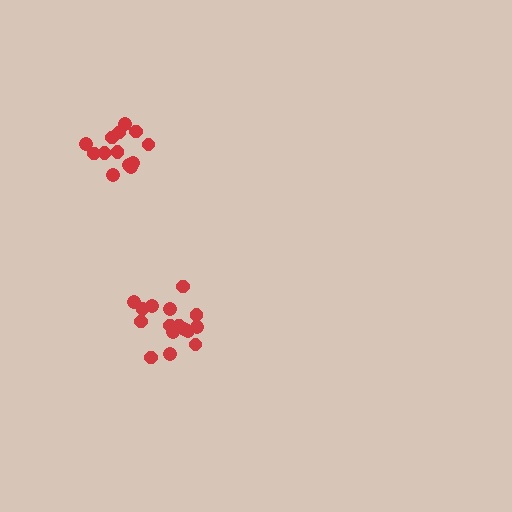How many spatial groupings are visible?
There are 2 spatial groupings.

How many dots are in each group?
Group 1: 16 dots, Group 2: 13 dots (29 total).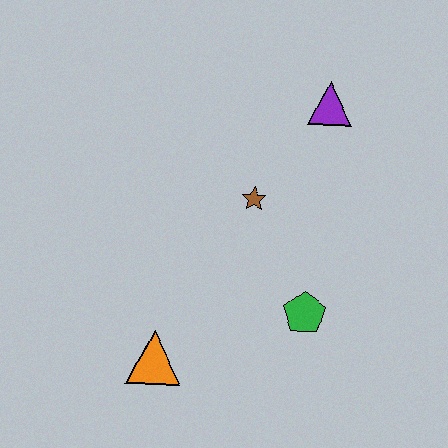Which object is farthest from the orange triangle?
The purple triangle is farthest from the orange triangle.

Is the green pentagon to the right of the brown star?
Yes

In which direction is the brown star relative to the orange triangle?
The brown star is above the orange triangle.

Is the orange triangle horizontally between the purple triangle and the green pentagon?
No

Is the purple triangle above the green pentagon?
Yes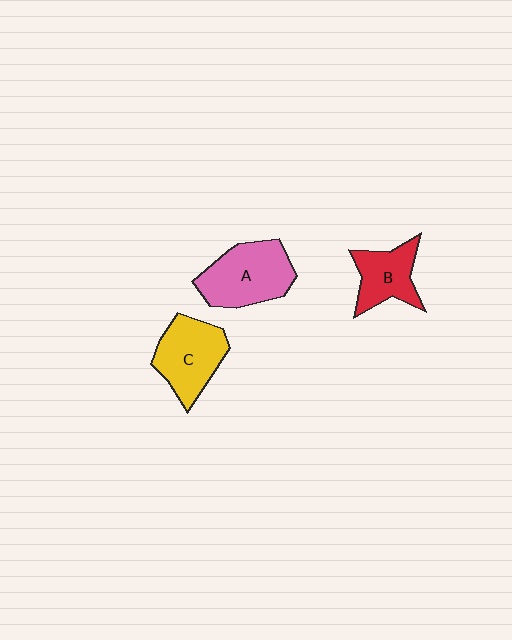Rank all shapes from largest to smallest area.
From largest to smallest: A (pink), C (yellow), B (red).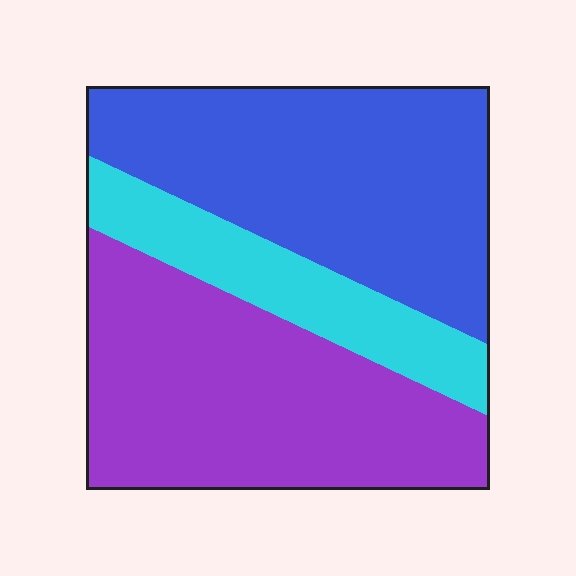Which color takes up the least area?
Cyan, at roughly 20%.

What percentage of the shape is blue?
Blue takes up about two fifths (2/5) of the shape.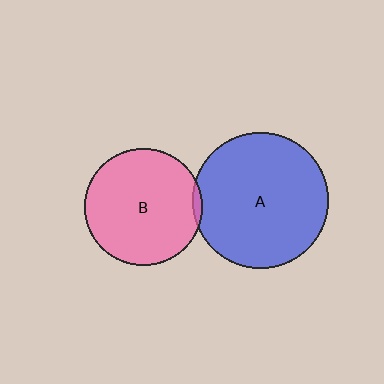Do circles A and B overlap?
Yes.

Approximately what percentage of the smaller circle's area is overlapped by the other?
Approximately 5%.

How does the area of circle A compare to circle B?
Approximately 1.3 times.